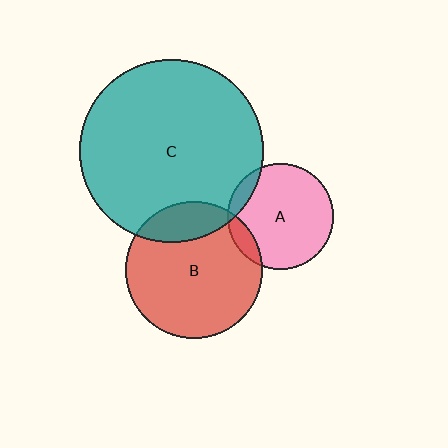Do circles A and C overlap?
Yes.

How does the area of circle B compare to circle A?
Approximately 1.7 times.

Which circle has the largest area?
Circle C (teal).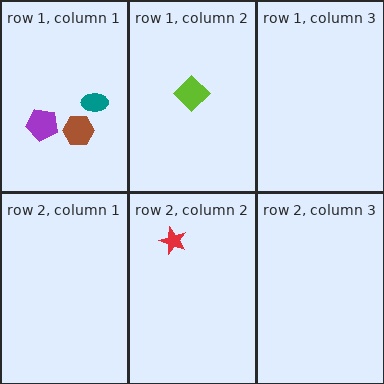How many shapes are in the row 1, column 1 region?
3.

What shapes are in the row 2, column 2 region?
The red star.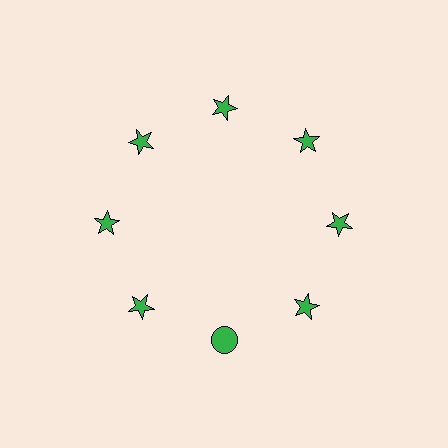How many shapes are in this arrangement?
There are 8 shapes arranged in a ring pattern.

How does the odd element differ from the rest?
It has a different shape: circle instead of star.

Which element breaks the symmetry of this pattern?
The green circle at roughly the 6 o'clock position breaks the symmetry. All other shapes are green stars.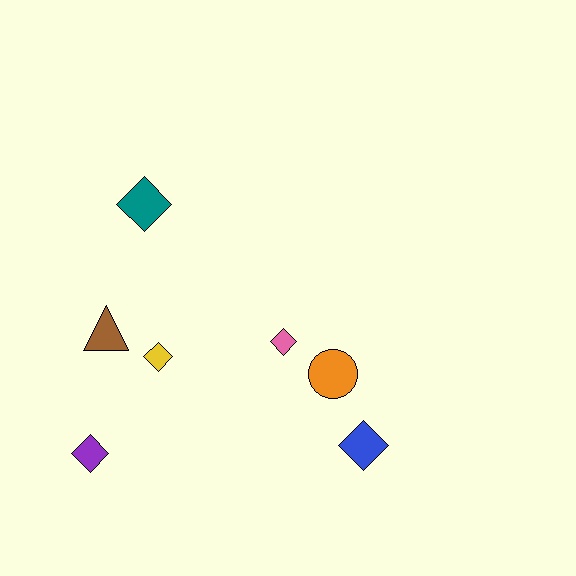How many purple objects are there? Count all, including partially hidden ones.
There is 1 purple object.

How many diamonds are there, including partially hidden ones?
There are 5 diamonds.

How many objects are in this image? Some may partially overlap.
There are 7 objects.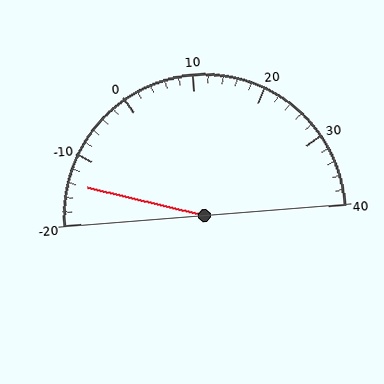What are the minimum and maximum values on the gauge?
The gauge ranges from -20 to 40.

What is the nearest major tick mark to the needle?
The nearest major tick mark is -10.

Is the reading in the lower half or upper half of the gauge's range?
The reading is in the lower half of the range (-20 to 40).